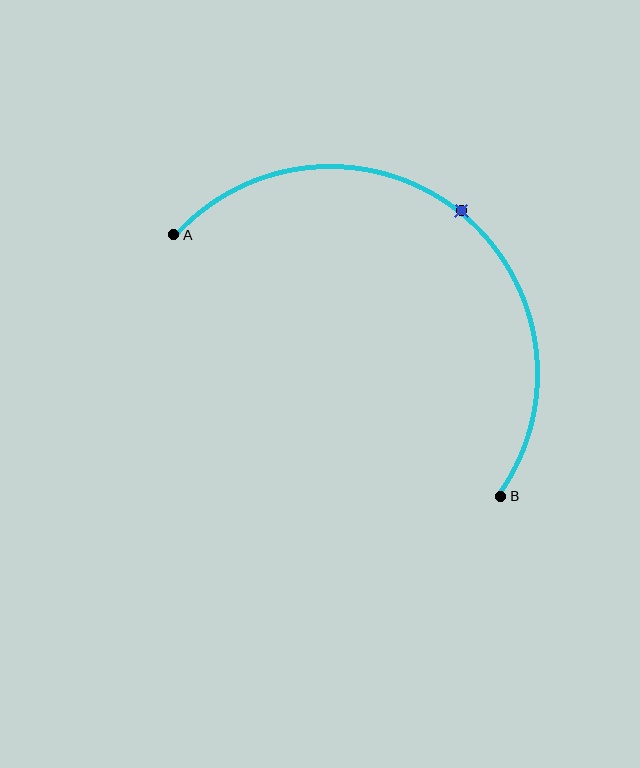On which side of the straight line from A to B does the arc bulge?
The arc bulges above and to the right of the straight line connecting A and B.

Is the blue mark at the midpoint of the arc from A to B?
Yes. The blue mark lies on the arc at equal arc-length from both A and B — it is the arc midpoint.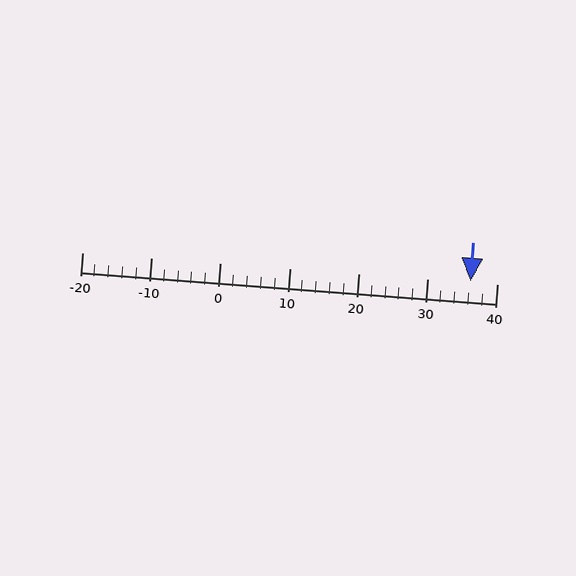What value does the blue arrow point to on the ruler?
The blue arrow points to approximately 36.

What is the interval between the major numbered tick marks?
The major tick marks are spaced 10 units apart.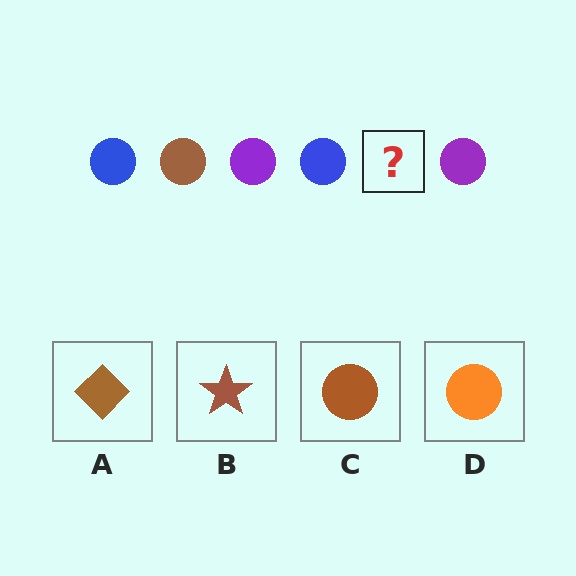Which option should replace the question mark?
Option C.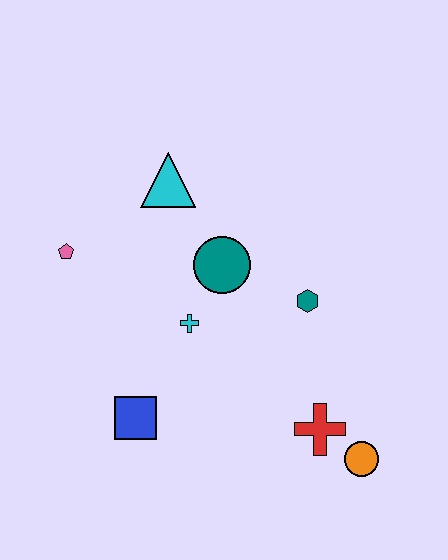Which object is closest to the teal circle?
The cyan cross is closest to the teal circle.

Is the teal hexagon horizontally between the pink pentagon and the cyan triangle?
No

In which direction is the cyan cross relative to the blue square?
The cyan cross is above the blue square.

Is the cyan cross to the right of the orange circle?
No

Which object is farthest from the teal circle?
The orange circle is farthest from the teal circle.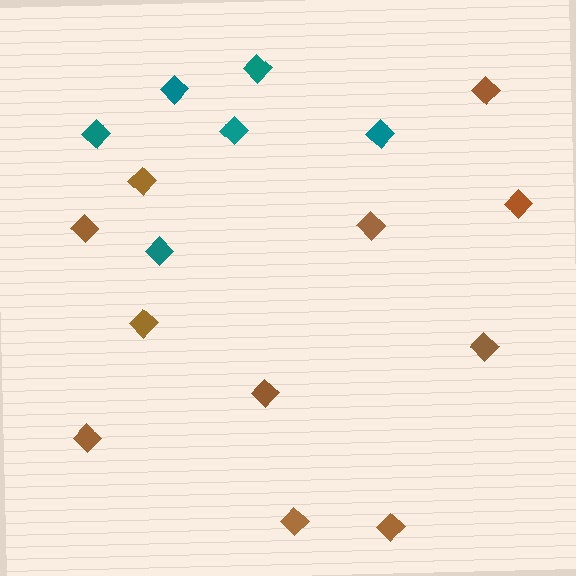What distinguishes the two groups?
There are 2 groups: one group of teal diamonds (6) and one group of brown diamonds (11).